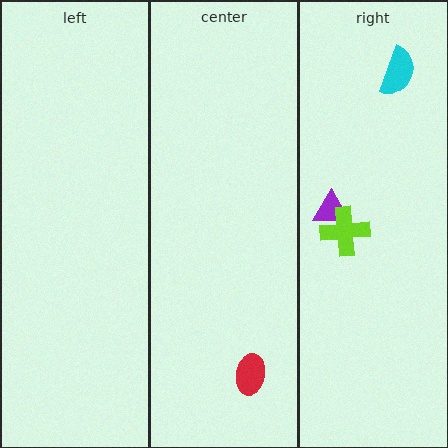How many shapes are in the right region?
3.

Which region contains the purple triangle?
The right region.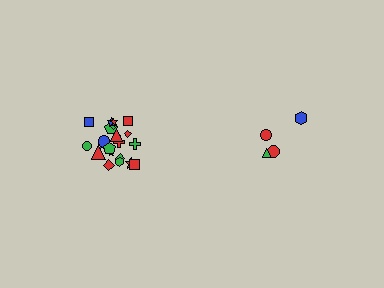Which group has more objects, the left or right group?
The left group.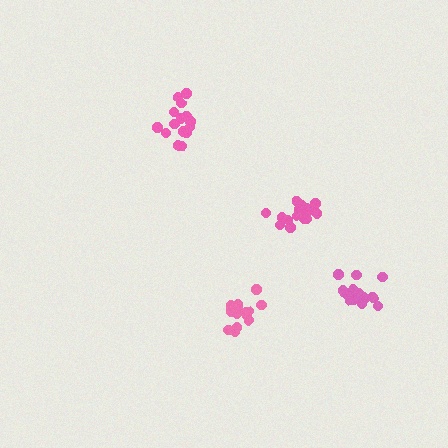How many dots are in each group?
Group 1: 18 dots, Group 2: 15 dots, Group 3: 16 dots, Group 4: 15 dots (64 total).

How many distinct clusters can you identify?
There are 4 distinct clusters.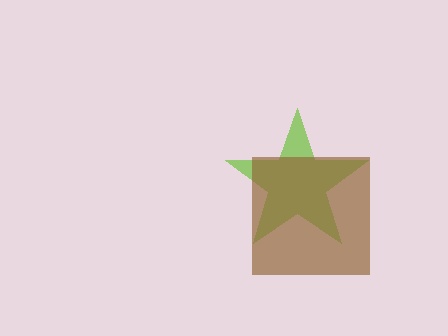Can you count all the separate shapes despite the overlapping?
Yes, there are 2 separate shapes.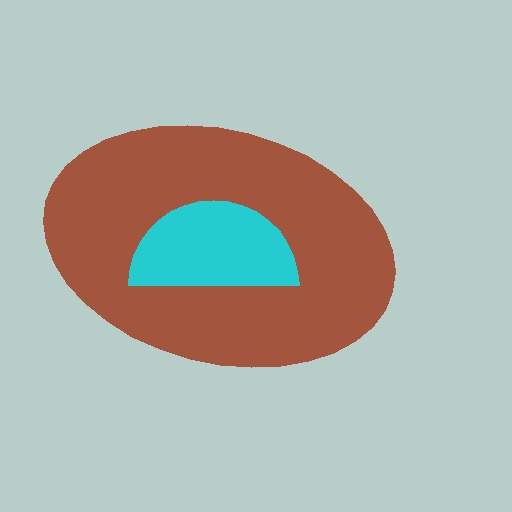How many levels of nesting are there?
2.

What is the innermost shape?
The cyan semicircle.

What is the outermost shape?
The brown ellipse.